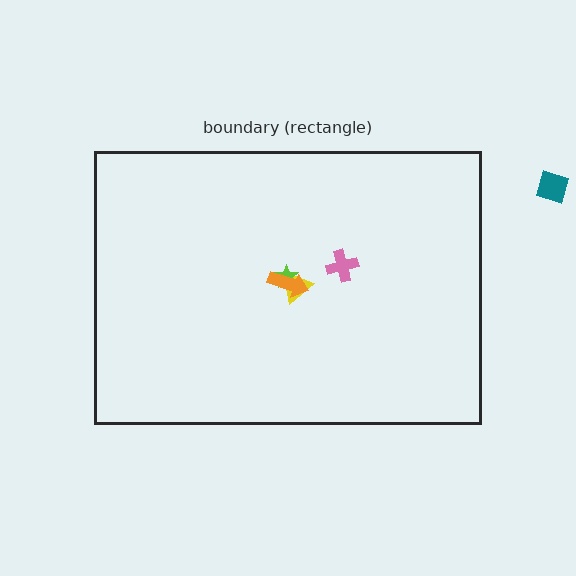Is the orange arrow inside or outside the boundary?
Inside.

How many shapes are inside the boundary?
4 inside, 1 outside.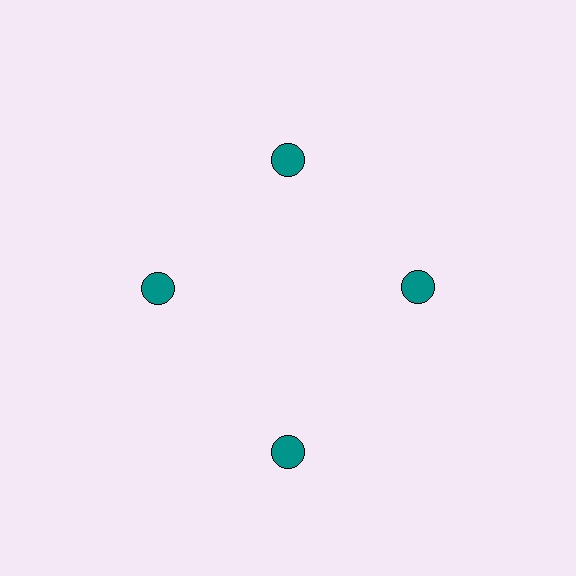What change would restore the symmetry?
The symmetry would be restored by moving it inward, back onto the ring so that all 4 circles sit at equal angles and equal distance from the center.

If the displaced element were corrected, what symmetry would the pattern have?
It would have 4-fold rotational symmetry — the pattern would map onto itself every 90 degrees.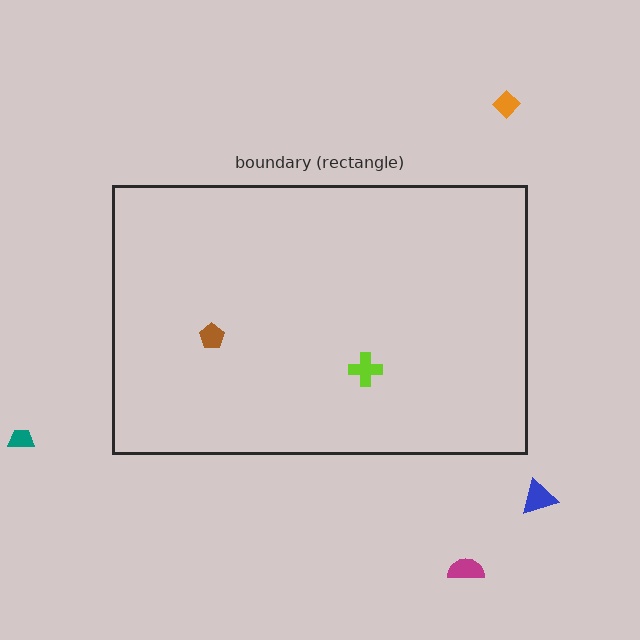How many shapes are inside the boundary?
2 inside, 4 outside.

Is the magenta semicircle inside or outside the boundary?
Outside.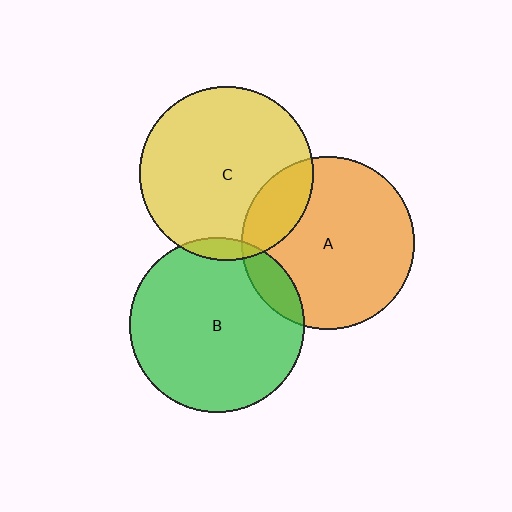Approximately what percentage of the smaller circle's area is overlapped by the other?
Approximately 10%.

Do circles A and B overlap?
Yes.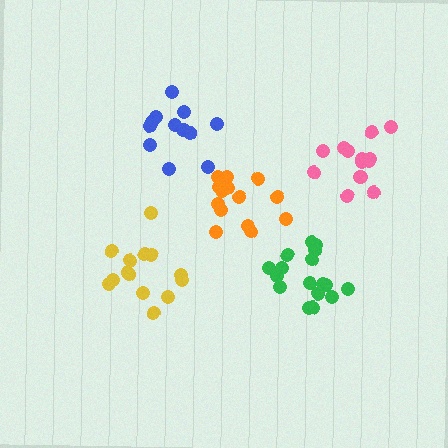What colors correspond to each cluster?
The clusters are colored: orange, yellow, blue, pink, green.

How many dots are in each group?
Group 1: 14 dots, Group 2: 14 dots, Group 3: 12 dots, Group 4: 13 dots, Group 5: 17 dots (70 total).